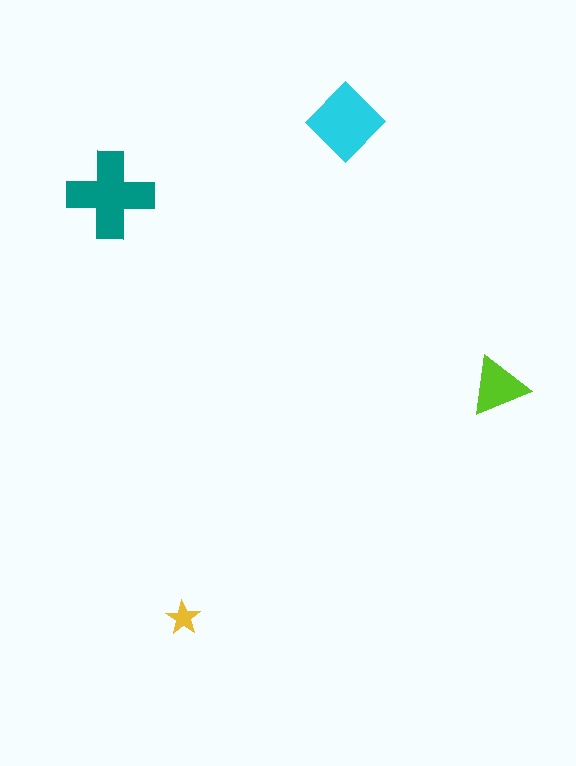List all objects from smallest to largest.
The yellow star, the lime triangle, the cyan diamond, the teal cross.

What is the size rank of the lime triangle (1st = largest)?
3rd.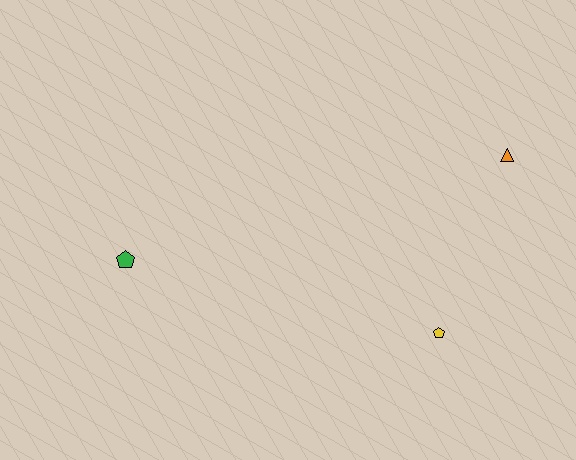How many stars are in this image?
There are no stars.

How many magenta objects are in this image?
There are no magenta objects.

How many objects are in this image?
There are 3 objects.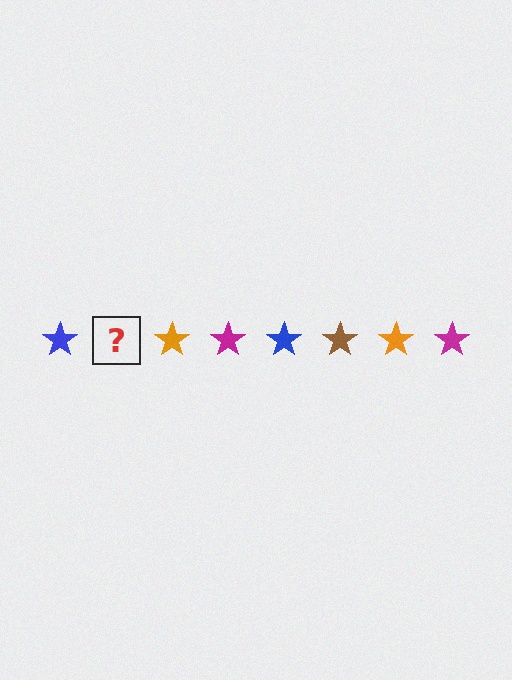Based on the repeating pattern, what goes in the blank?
The blank should be a brown star.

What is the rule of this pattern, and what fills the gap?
The rule is that the pattern cycles through blue, brown, orange, magenta stars. The gap should be filled with a brown star.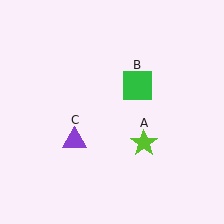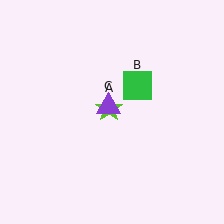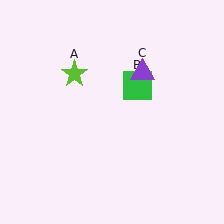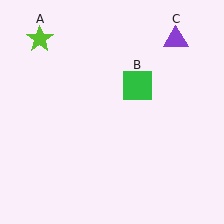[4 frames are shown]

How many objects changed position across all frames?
2 objects changed position: lime star (object A), purple triangle (object C).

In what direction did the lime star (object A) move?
The lime star (object A) moved up and to the left.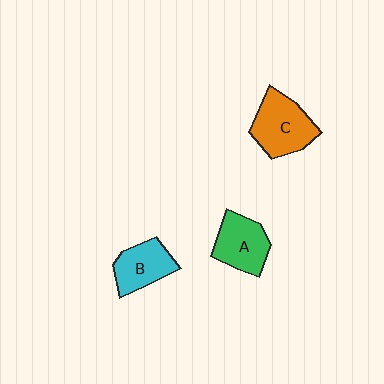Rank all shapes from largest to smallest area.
From largest to smallest: C (orange), A (green), B (cyan).